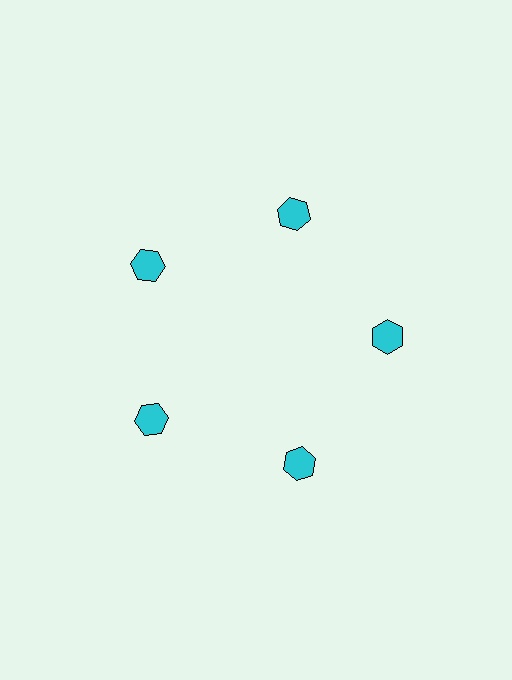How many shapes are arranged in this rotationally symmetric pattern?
There are 5 shapes, arranged in 5 groups of 1.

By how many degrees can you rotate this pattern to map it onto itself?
The pattern maps onto itself every 72 degrees of rotation.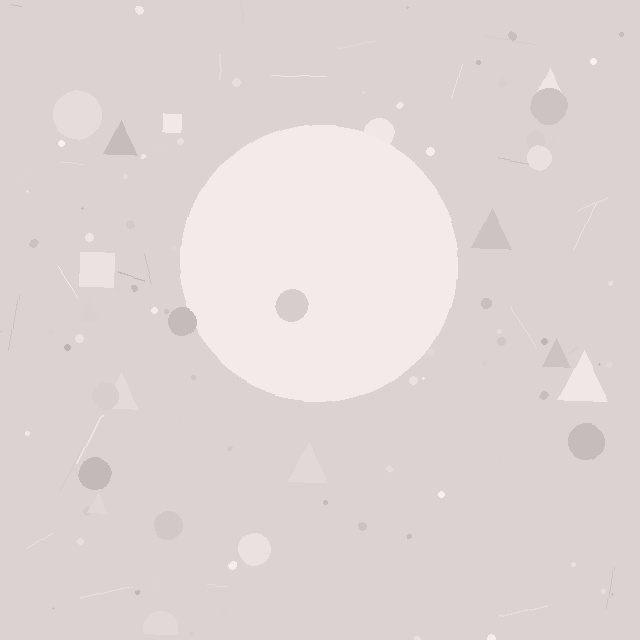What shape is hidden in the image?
A circle is hidden in the image.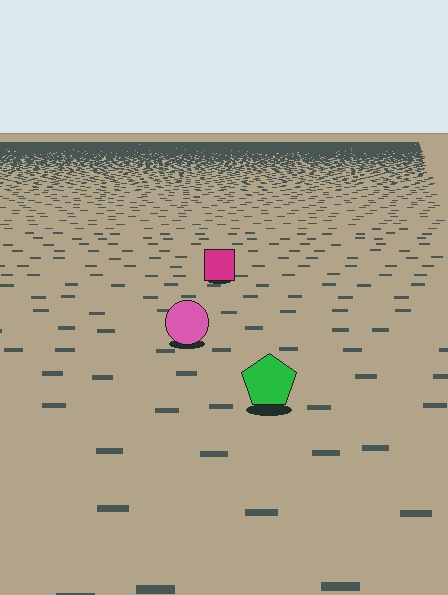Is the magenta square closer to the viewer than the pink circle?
No. The pink circle is closer — you can tell from the texture gradient: the ground texture is coarser near it.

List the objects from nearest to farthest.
From nearest to farthest: the green pentagon, the pink circle, the magenta square.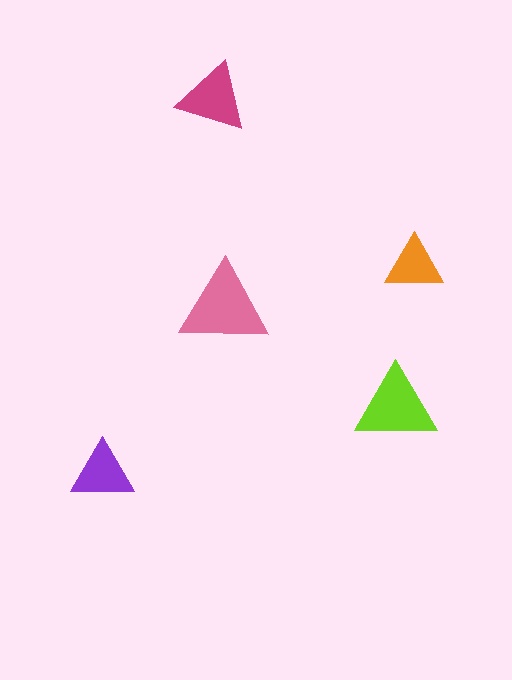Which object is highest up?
The magenta triangle is topmost.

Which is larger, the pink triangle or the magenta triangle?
The pink one.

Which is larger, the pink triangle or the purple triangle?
The pink one.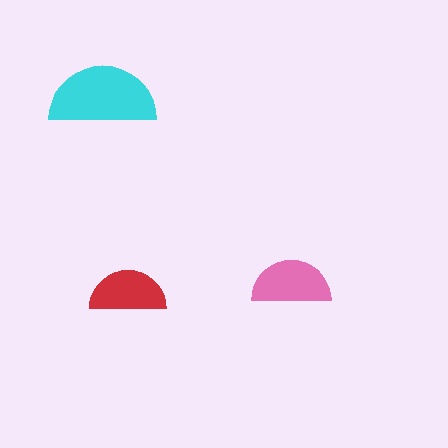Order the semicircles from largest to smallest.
the cyan one, the pink one, the red one.